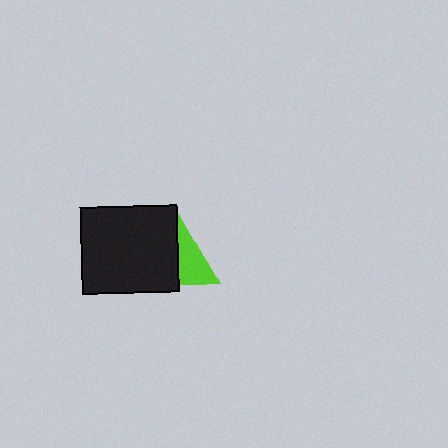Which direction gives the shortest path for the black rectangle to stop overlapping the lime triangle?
Moving left gives the shortest separation.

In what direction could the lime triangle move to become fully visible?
The lime triangle could move right. That would shift it out from behind the black rectangle entirely.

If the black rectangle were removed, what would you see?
You would see the complete lime triangle.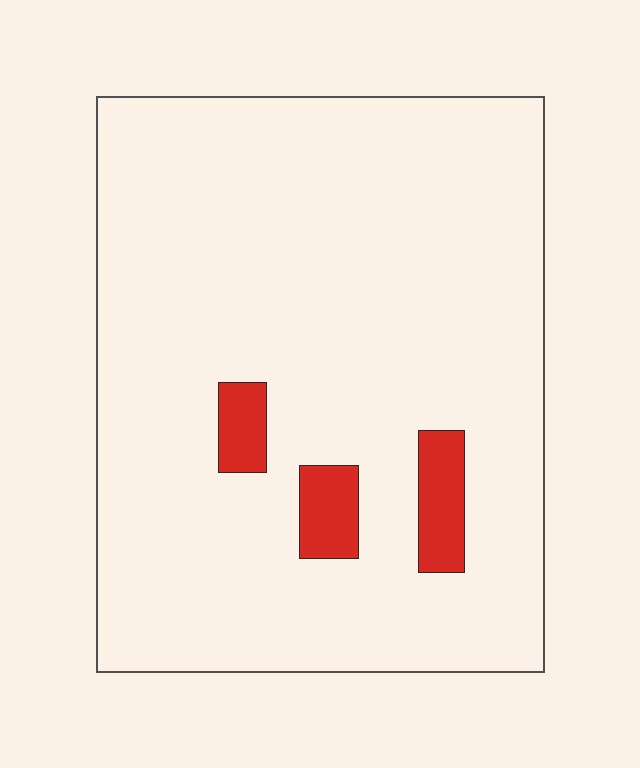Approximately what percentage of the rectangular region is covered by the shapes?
Approximately 5%.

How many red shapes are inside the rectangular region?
3.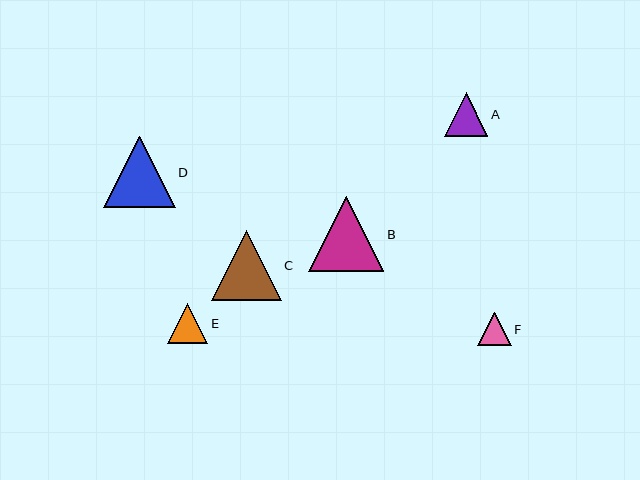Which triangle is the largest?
Triangle B is the largest with a size of approximately 75 pixels.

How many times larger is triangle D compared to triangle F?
Triangle D is approximately 2.1 times the size of triangle F.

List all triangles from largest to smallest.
From largest to smallest: B, D, C, A, E, F.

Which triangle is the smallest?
Triangle F is the smallest with a size of approximately 34 pixels.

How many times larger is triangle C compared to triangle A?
Triangle C is approximately 1.6 times the size of triangle A.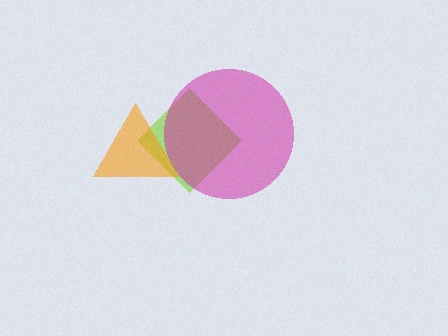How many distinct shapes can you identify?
There are 3 distinct shapes: a lime diamond, a magenta circle, an orange triangle.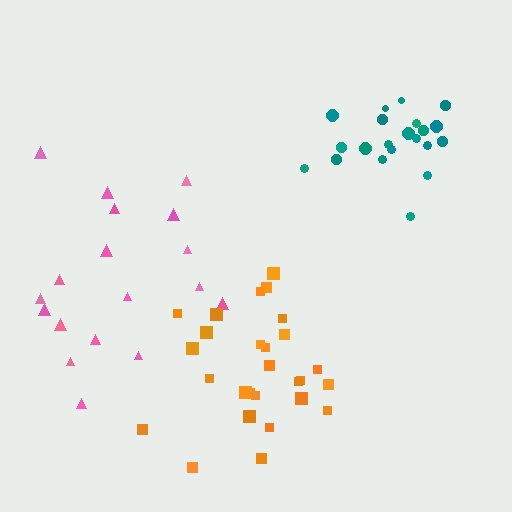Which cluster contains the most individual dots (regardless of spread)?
Orange (27).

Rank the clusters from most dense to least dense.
teal, orange, pink.